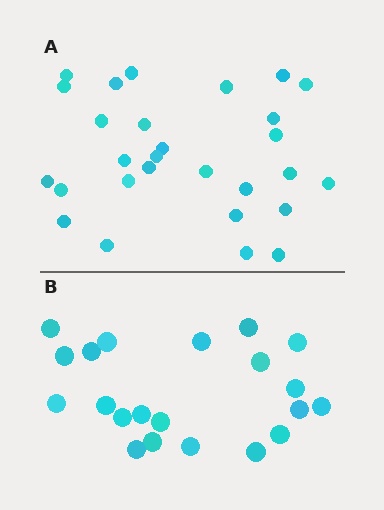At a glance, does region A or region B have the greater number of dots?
Region A (the top region) has more dots.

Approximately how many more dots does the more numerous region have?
Region A has roughly 8 or so more dots than region B.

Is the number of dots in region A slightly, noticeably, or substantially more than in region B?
Region A has noticeably more, but not dramatically so. The ratio is roughly 1.3 to 1.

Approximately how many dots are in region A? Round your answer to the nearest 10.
About 30 dots. (The exact count is 28, which rounds to 30.)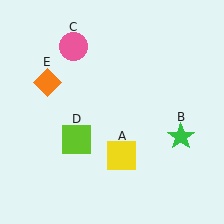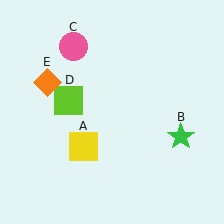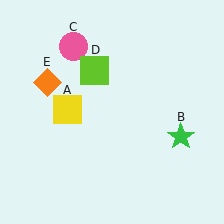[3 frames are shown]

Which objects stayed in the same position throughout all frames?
Green star (object B) and pink circle (object C) and orange diamond (object E) remained stationary.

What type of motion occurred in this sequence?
The yellow square (object A), lime square (object D) rotated clockwise around the center of the scene.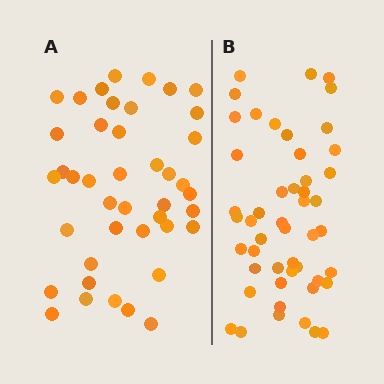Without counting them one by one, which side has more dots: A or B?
Region B (the right region) has more dots.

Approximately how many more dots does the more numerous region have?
Region B has roughly 8 or so more dots than region A.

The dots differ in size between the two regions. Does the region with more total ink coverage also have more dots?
No. Region A has more total ink coverage because its dots are larger, but region B actually contains more individual dots. Total area can be misleading — the number of items is what matters here.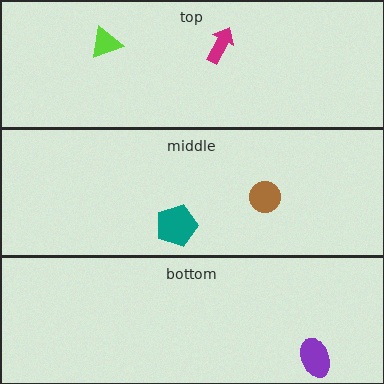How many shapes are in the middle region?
2.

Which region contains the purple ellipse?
The bottom region.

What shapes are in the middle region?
The brown circle, the teal pentagon.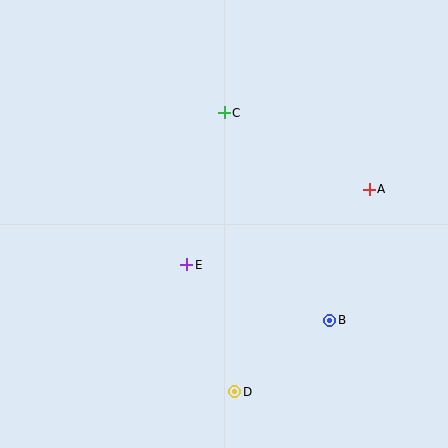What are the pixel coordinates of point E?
Point E is at (187, 265).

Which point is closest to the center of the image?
Point E at (187, 265) is closest to the center.